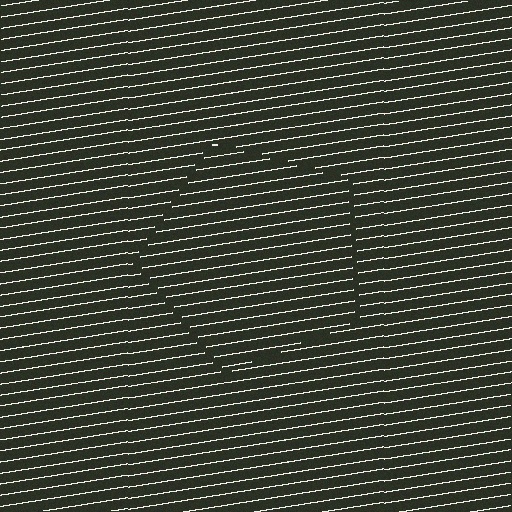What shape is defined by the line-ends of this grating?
An illusory pentagon. The interior of the shape contains the same grating, shifted by half a period — the contour is defined by the phase discontinuity where line-ends from the inner and outer gratings abut.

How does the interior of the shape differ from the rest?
The interior of the shape contains the same grating, shifted by half a period — the contour is defined by the phase discontinuity where line-ends from the inner and outer gratings abut.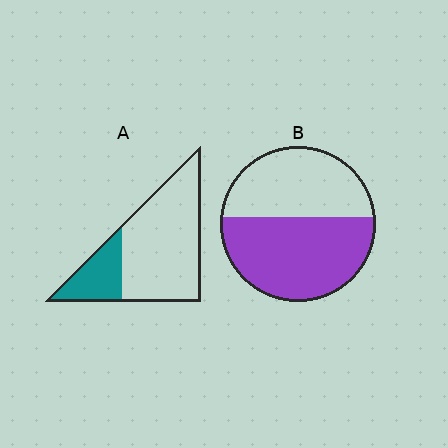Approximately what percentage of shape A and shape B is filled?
A is approximately 25% and B is approximately 55%.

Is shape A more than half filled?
No.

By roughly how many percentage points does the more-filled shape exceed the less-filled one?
By roughly 30 percentage points (B over A).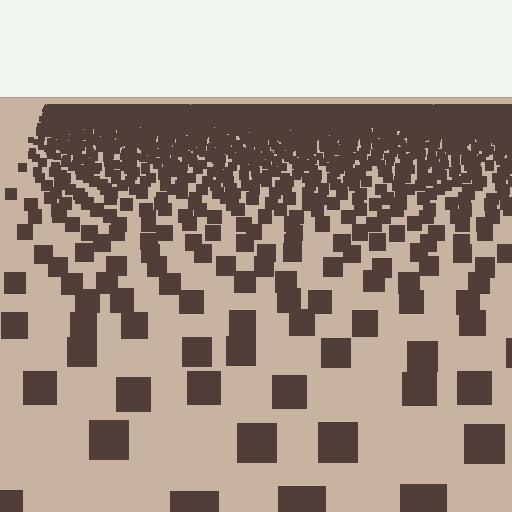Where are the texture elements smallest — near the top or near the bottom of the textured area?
Near the top.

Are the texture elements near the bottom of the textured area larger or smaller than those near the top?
Larger. Near the bottom, elements are closer to the viewer and appear at a bigger on-screen size.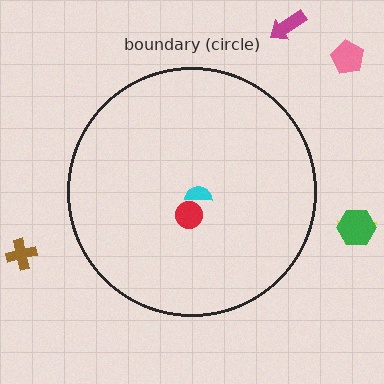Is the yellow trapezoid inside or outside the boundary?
Outside.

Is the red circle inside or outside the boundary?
Inside.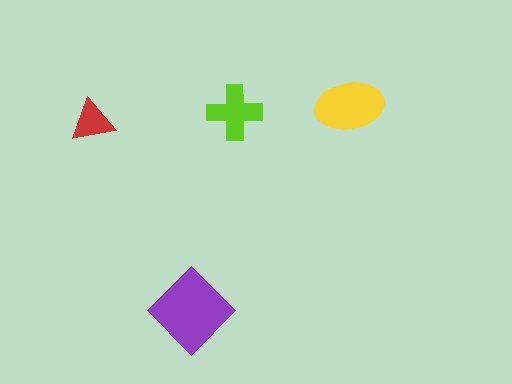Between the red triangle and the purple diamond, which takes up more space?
The purple diamond.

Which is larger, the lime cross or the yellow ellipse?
The yellow ellipse.